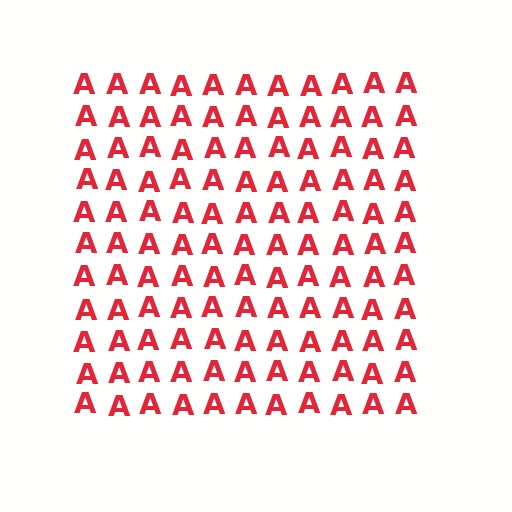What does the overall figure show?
The overall figure shows a square.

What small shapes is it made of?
It is made of small letter A's.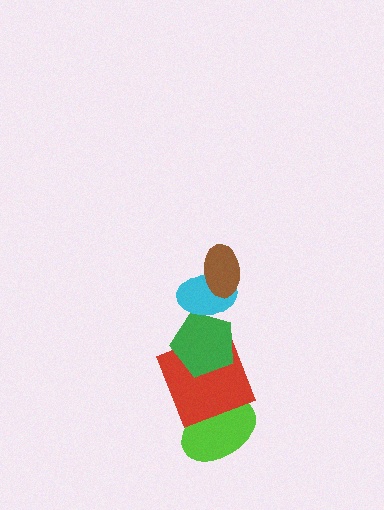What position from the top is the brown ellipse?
The brown ellipse is 1st from the top.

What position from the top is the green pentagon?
The green pentagon is 3rd from the top.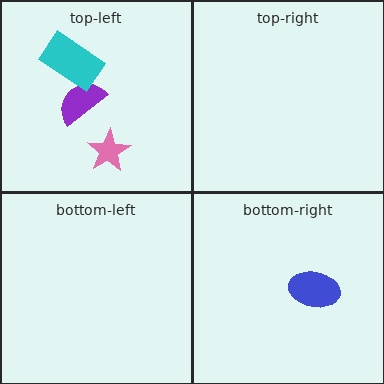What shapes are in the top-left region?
The purple semicircle, the pink star, the cyan rectangle.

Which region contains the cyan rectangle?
The top-left region.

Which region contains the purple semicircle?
The top-left region.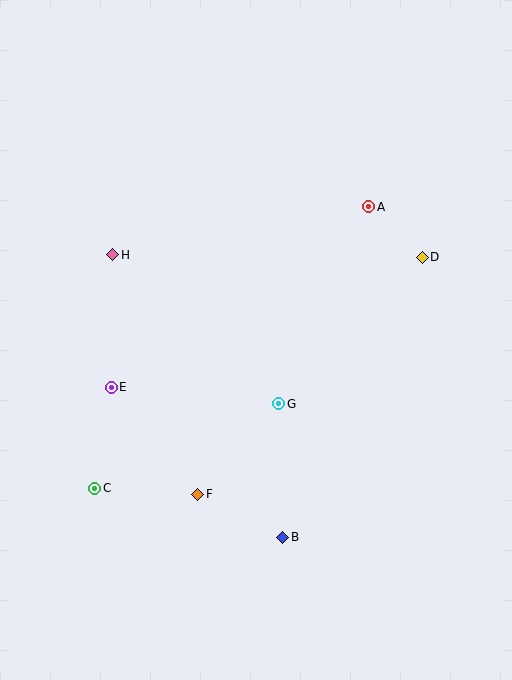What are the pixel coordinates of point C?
Point C is at (95, 488).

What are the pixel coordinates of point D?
Point D is at (422, 257).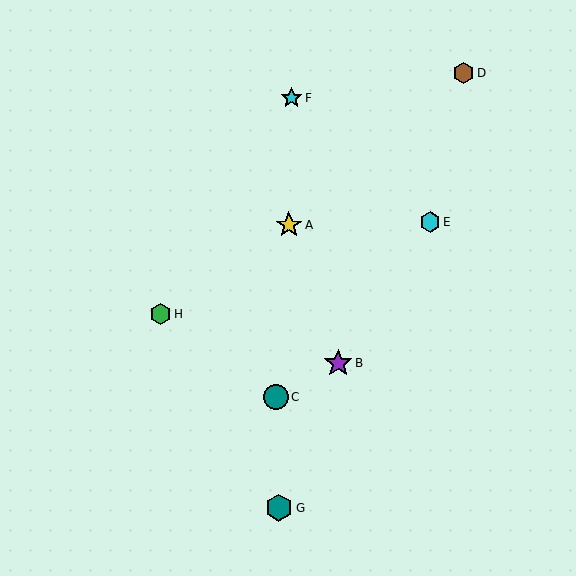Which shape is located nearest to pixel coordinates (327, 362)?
The purple star (labeled B) at (338, 363) is nearest to that location.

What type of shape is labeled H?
Shape H is a green hexagon.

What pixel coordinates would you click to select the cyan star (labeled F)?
Click at (292, 98) to select the cyan star F.